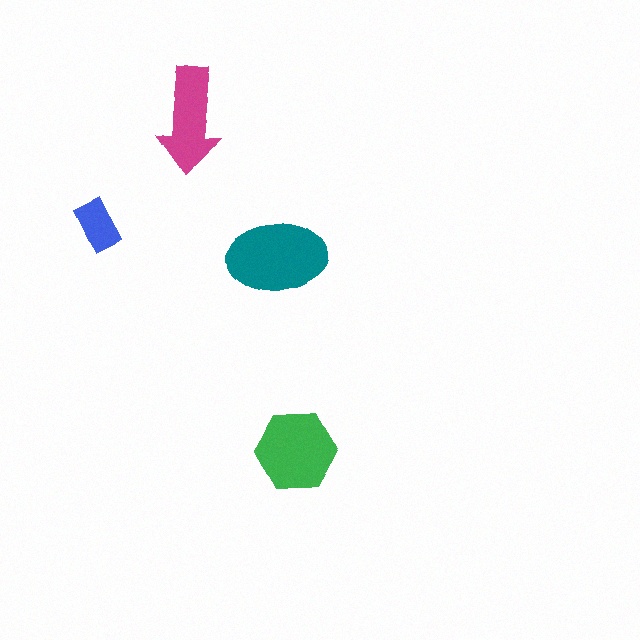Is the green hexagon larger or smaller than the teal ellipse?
Smaller.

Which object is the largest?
The teal ellipse.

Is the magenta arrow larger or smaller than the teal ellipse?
Smaller.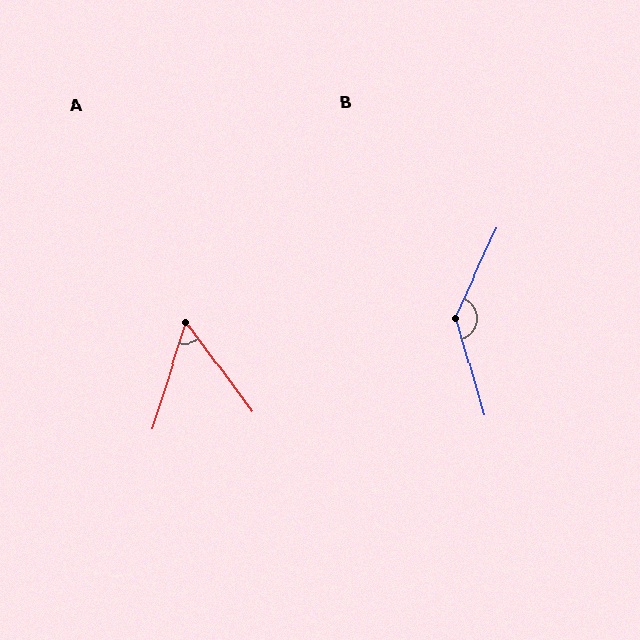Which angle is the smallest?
A, at approximately 54 degrees.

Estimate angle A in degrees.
Approximately 54 degrees.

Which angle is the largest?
B, at approximately 139 degrees.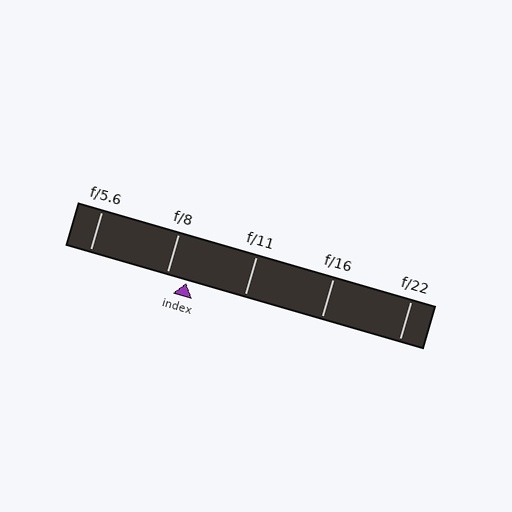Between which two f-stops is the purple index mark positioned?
The index mark is between f/8 and f/11.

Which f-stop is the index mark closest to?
The index mark is closest to f/8.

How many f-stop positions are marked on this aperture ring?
There are 5 f-stop positions marked.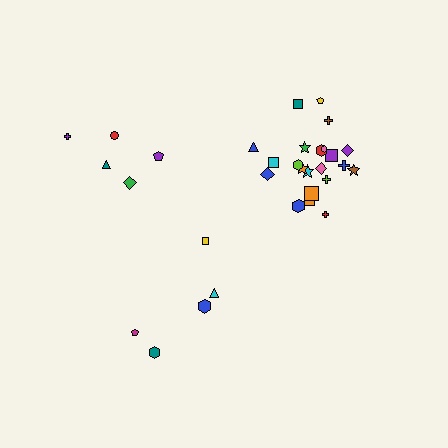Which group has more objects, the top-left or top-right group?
The top-right group.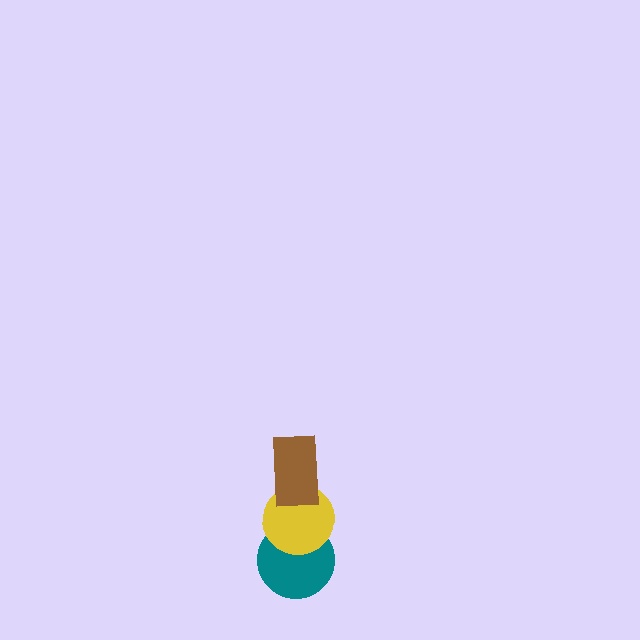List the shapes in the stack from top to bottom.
From top to bottom: the brown rectangle, the yellow circle, the teal circle.